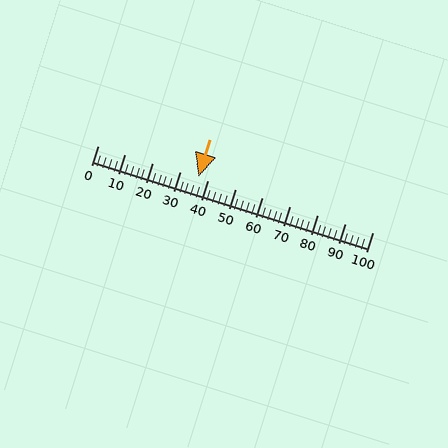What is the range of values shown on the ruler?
The ruler shows values from 0 to 100.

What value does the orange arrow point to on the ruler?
The orange arrow points to approximately 37.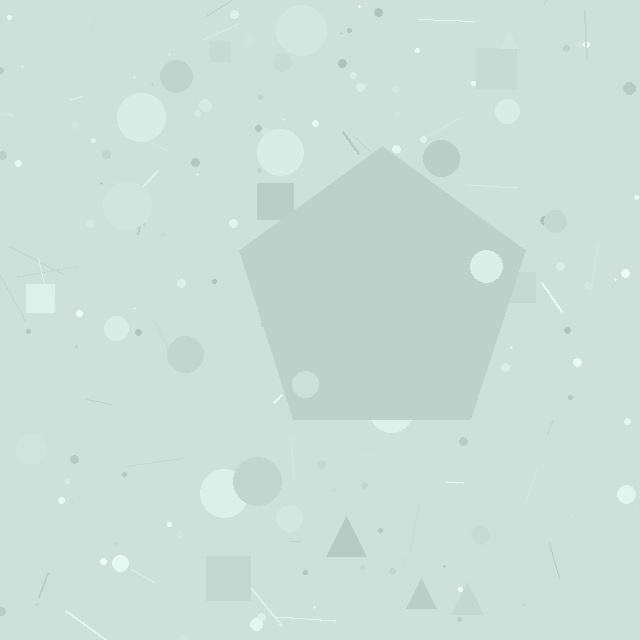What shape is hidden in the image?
A pentagon is hidden in the image.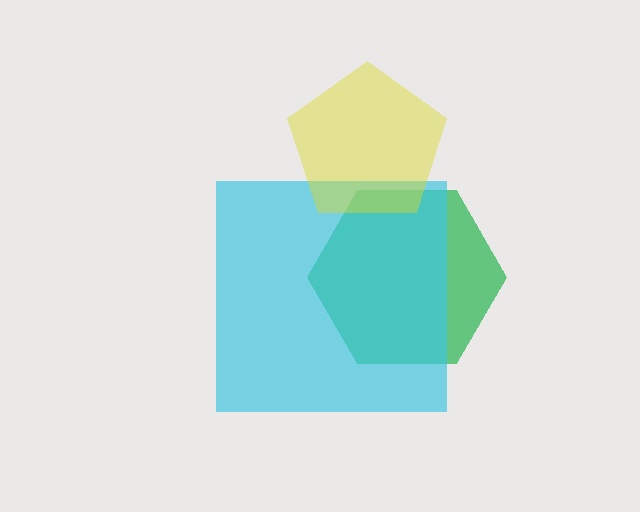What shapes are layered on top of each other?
The layered shapes are: a green hexagon, a cyan square, a yellow pentagon.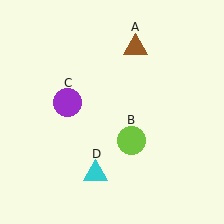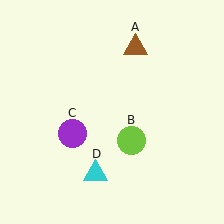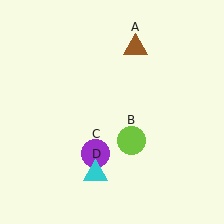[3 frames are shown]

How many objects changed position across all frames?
1 object changed position: purple circle (object C).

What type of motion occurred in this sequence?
The purple circle (object C) rotated counterclockwise around the center of the scene.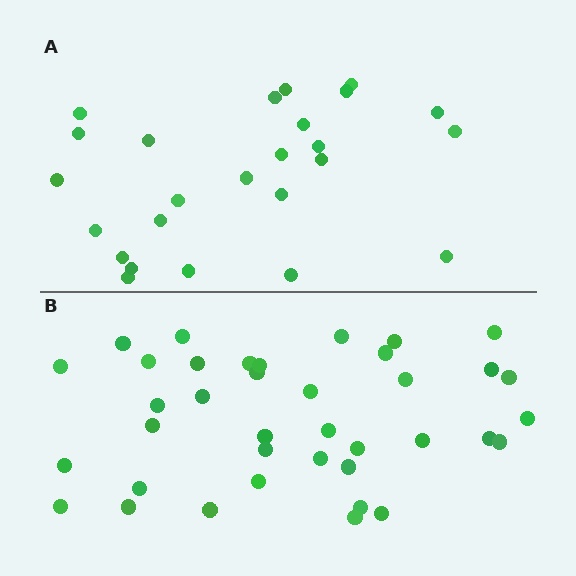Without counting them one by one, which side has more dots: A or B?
Region B (the bottom region) has more dots.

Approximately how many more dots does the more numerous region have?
Region B has approximately 15 more dots than region A.